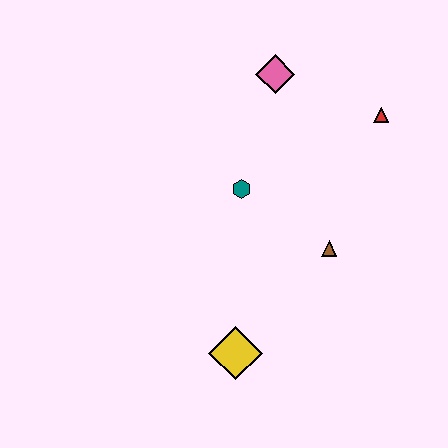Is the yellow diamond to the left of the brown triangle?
Yes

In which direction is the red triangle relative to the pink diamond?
The red triangle is to the right of the pink diamond.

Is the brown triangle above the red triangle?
No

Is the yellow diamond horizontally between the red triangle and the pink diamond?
No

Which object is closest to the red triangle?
The pink diamond is closest to the red triangle.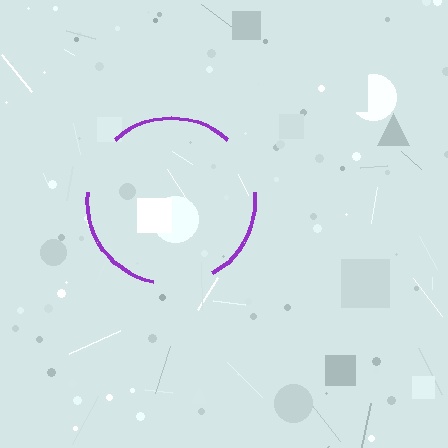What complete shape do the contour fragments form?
The contour fragments form a circle.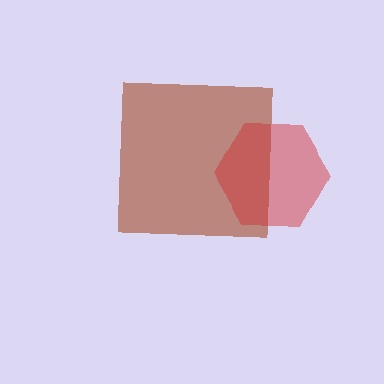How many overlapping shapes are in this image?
There are 2 overlapping shapes in the image.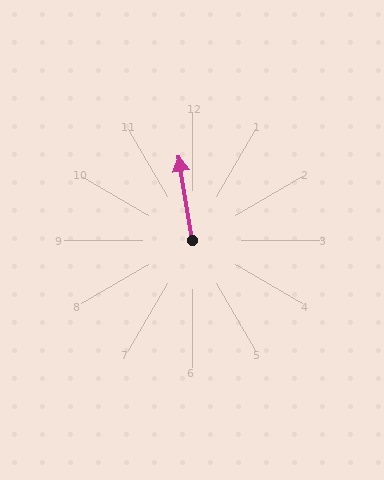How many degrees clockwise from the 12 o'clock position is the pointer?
Approximately 351 degrees.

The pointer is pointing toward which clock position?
Roughly 12 o'clock.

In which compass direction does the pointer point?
North.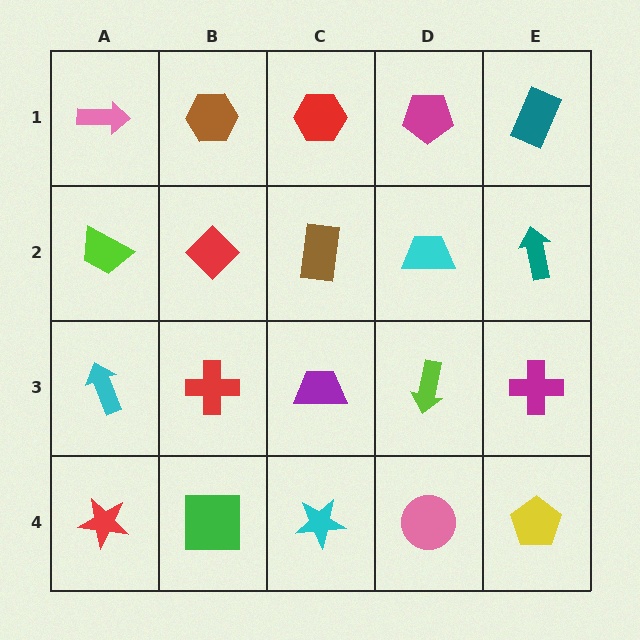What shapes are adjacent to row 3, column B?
A red diamond (row 2, column B), a green square (row 4, column B), a cyan arrow (row 3, column A), a purple trapezoid (row 3, column C).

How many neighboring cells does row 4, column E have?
2.